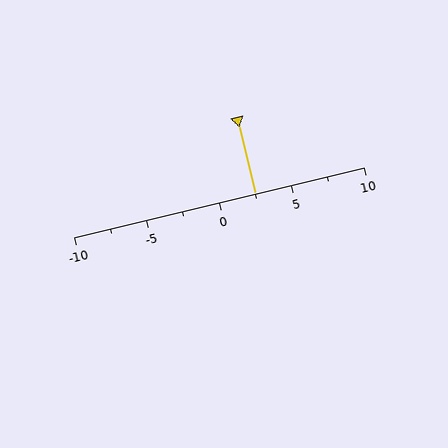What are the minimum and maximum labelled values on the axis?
The axis runs from -10 to 10.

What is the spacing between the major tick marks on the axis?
The major ticks are spaced 5 apart.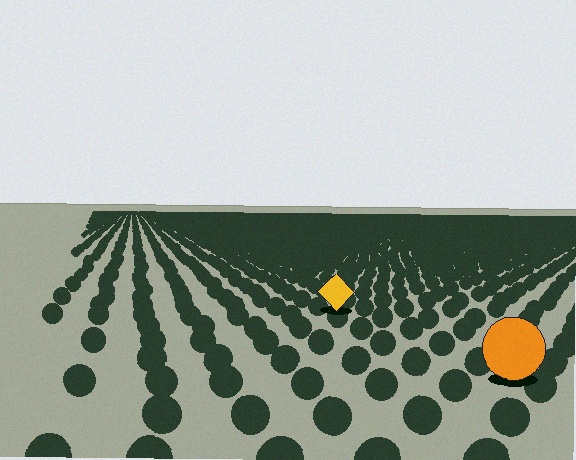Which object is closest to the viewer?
The orange circle is closest. The texture marks near it are larger and more spread out.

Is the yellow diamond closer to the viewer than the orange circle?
No. The orange circle is closer — you can tell from the texture gradient: the ground texture is coarser near it.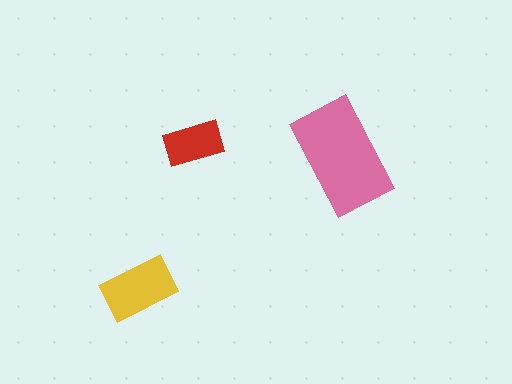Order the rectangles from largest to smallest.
the pink one, the yellow one, the red one.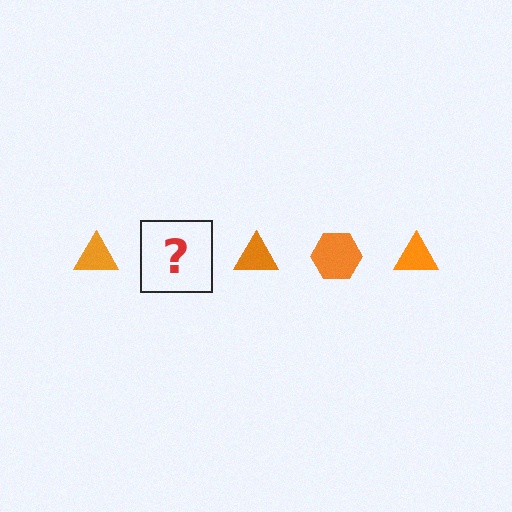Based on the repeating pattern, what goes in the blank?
The blank should be an orange hexagon.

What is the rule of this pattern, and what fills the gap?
The rule is that the pattern cycles through triangle, hexagon shapes in orange. The gap should be filled with an orange hexagon.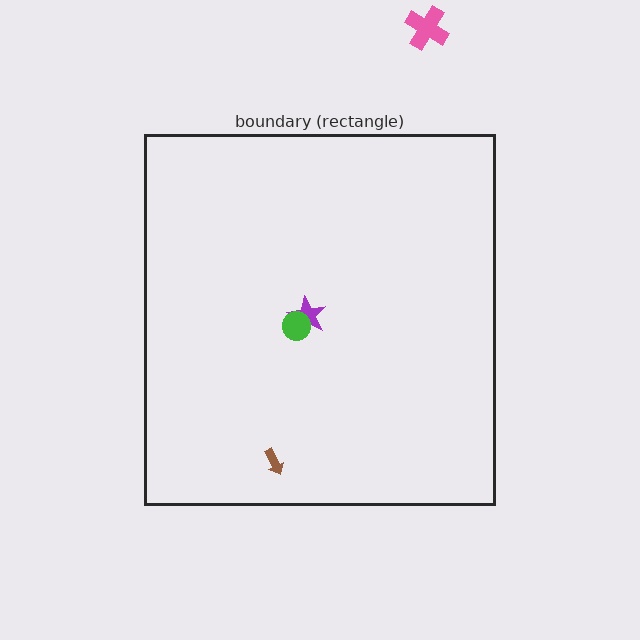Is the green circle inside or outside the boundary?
Inside.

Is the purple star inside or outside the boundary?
Inside.